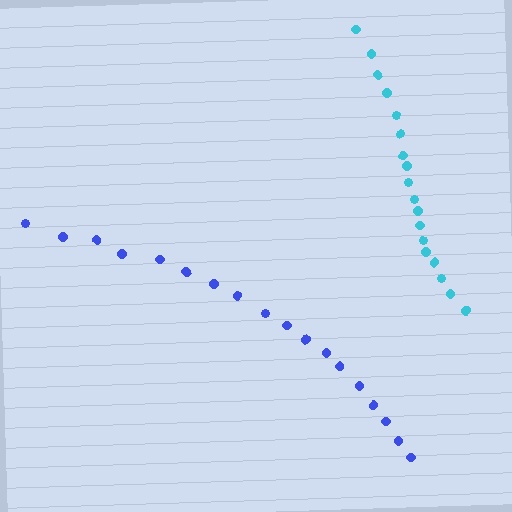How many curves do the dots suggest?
There are 2 distinct paths.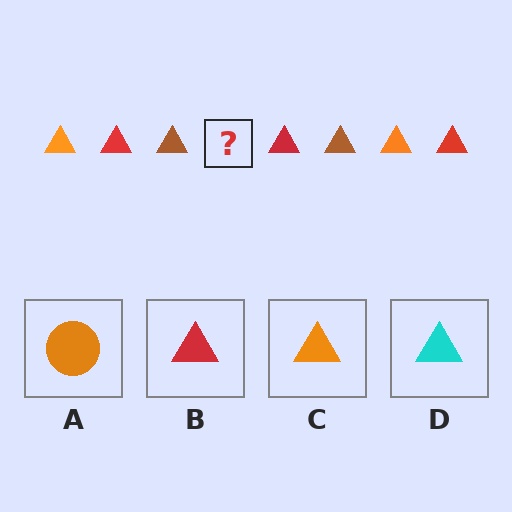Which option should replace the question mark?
Option C.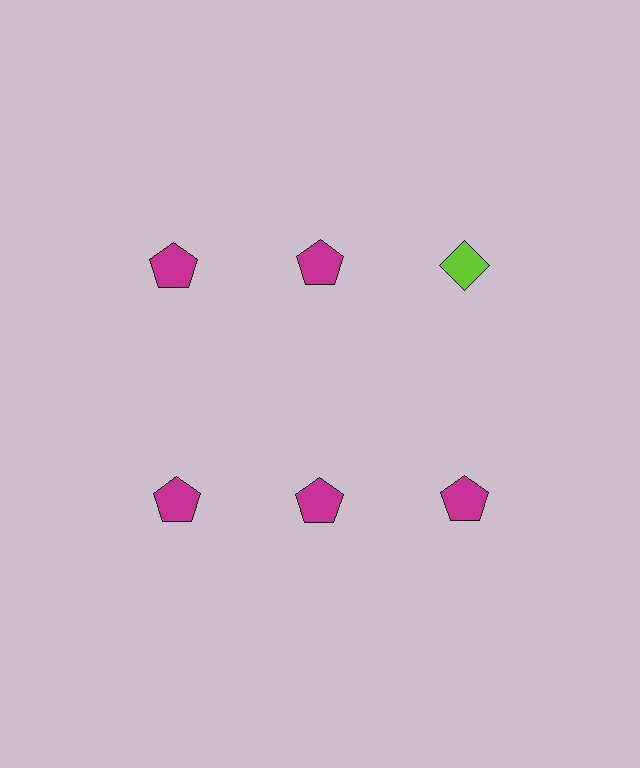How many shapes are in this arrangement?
There are 6 shapes arranged in a grid pattern.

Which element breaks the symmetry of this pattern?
The lime diamond in the top row, center column breaks the symmetry. All other shapes are magenta pentagons.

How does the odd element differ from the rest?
It differs in both color (lime instead of magenta) and shape (diamond instead of pentagon).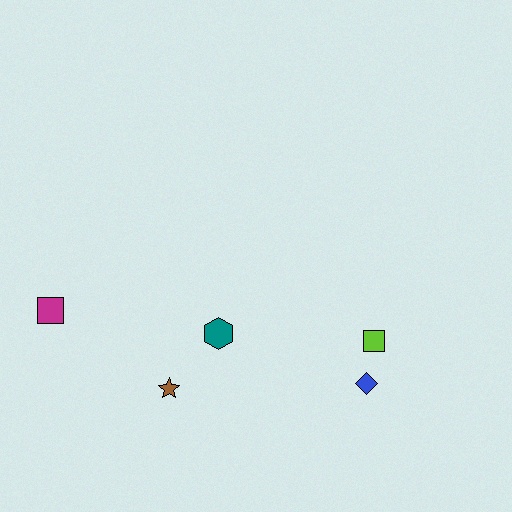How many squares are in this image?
There are 2 squares.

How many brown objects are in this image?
There is 1 brown object.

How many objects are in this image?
There are 5 objects.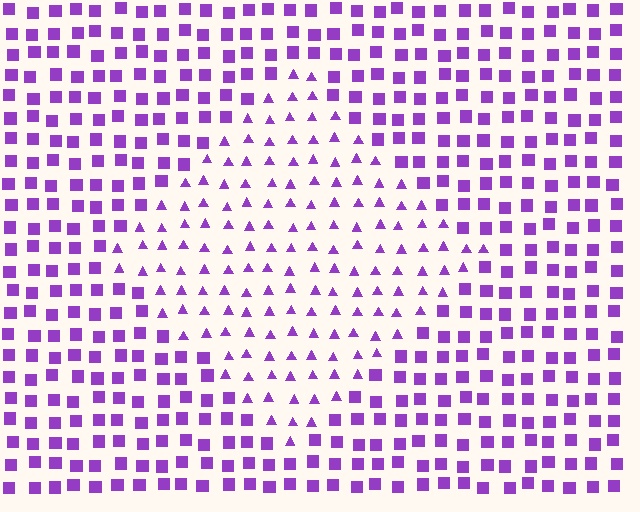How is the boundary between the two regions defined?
The boundary is defined by a change in element shape: triangles inside vs. squares outside. All elements share the same color and spacing.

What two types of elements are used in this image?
The image uses triangles inside the diamond region and squares outside it.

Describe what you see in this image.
The image is filled with small purple elements arranged in a uniform grid. A diamond-shaped region contains triangles, while the surrounding area contains squares. The boundary is defined purely by the change in element shape.